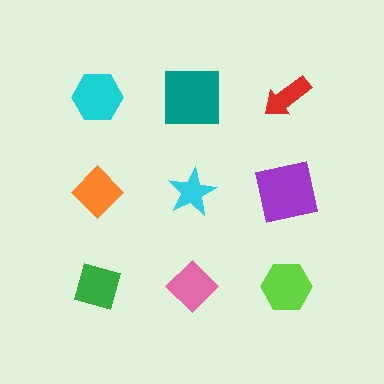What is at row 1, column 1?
A cyan hexagon.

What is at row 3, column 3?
A lime hexagon.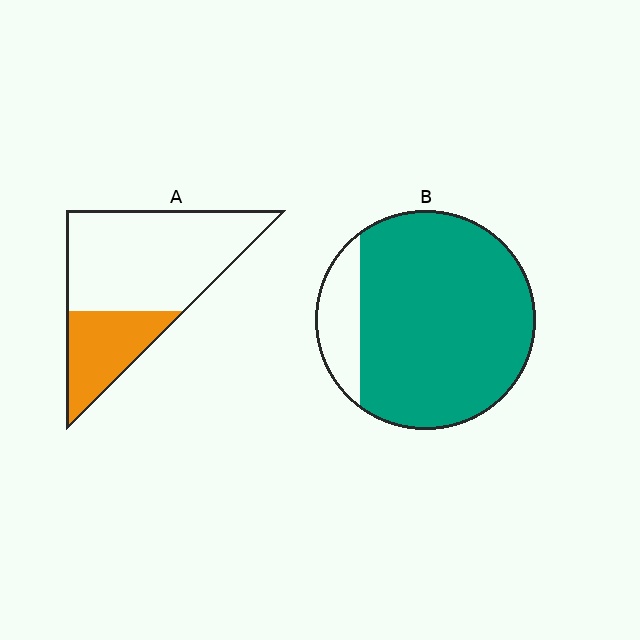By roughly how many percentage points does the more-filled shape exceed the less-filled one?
By roughly 55 percentage points (B over A).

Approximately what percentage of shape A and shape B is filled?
A is approximately 30% and B is approximately 85%.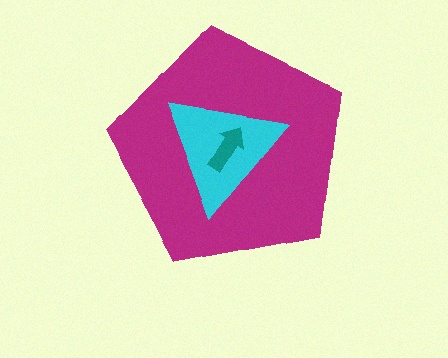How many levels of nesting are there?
3.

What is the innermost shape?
The teal arrow.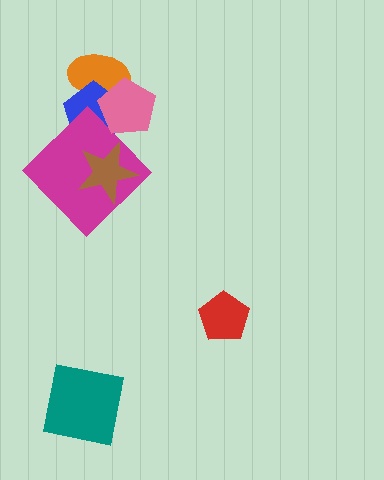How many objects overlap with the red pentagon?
0 objects overlap with the red pentagon.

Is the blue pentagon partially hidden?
Yes, it is partially covered by another shape.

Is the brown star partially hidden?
No, no other shape covers it.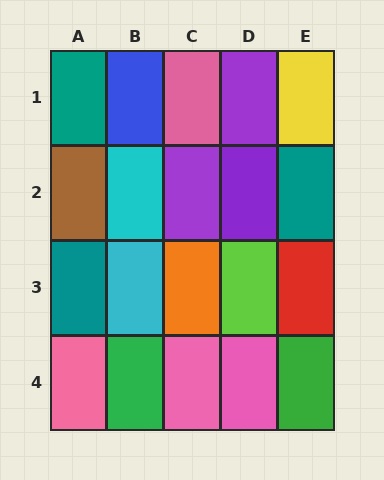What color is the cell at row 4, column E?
Green.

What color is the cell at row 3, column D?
Lime.